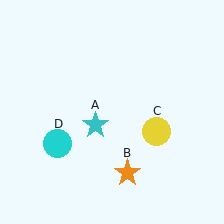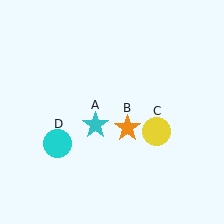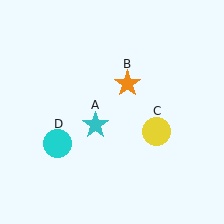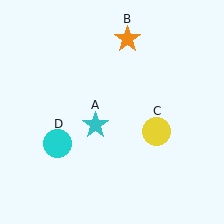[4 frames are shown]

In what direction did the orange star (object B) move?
The orange star (object B) moved up.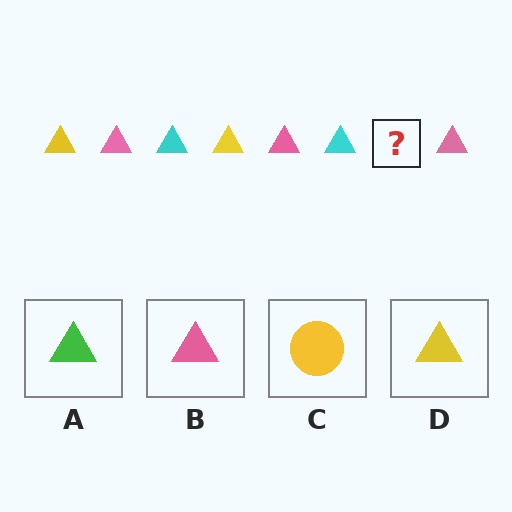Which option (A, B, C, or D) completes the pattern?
D.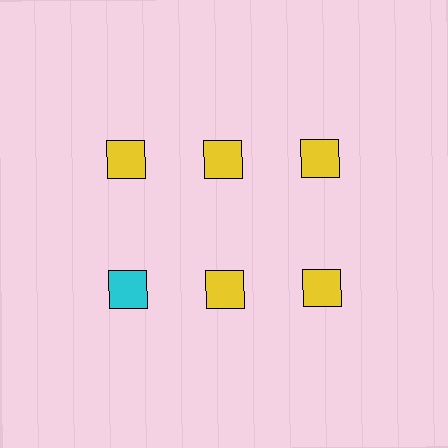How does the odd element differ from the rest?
It has a different color: cyan instead of yellow.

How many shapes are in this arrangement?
There are 6 shapes arranged in a grid pattern.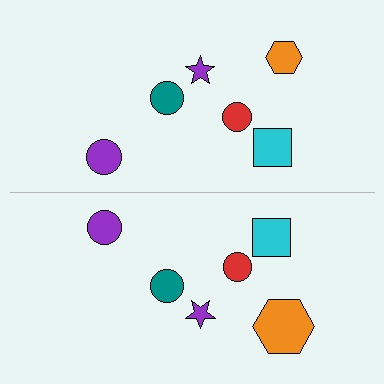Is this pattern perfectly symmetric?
No, the pattern is not perfectly symmetric. The orange hexagon on the bottom side has a different size than its mirror counterpart.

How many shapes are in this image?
There are 12 shapes in this image.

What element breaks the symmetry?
The orange hexagon on the bottom side has a different size than its mirror counterpart.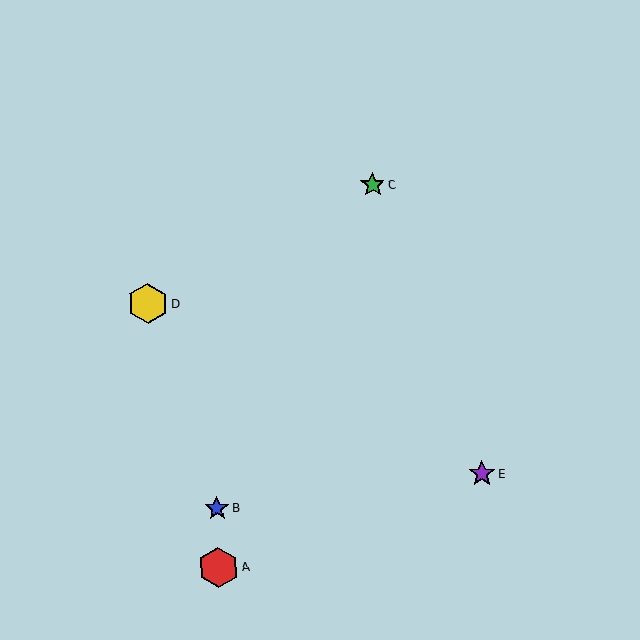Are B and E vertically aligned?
No, B is at x≈217 and E is at x≈482.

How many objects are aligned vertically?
2 objects (A, B) are aligned vertically.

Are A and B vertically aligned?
Yes, both are at x≈218.